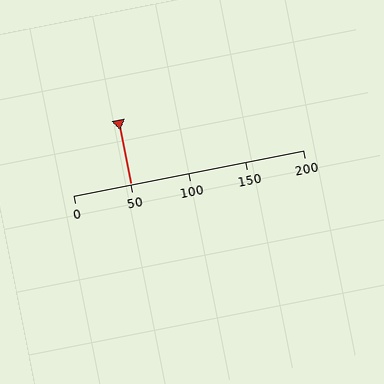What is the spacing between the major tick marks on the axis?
The major ticks are spaced 50 apart.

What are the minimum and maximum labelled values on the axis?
The axis runs from 0 to 200.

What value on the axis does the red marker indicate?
The marker indicates approximately 50.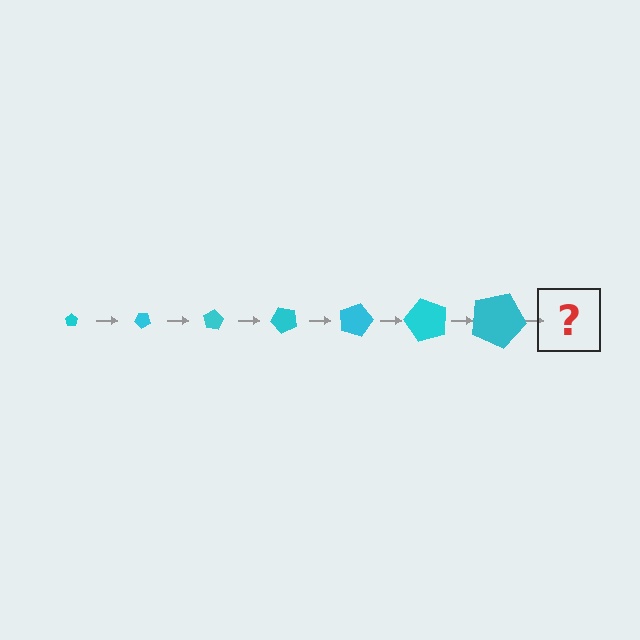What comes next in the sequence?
The next element should be a pentagon, larger than the previous one and rotated 280 degrees from the start.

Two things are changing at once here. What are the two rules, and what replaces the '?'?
The two rules are that the pentagon grows larger each step and it rotates 40 degrees each step. The '?' should be a pentagon, larger than the previous one and rotated 280 degrees from the start.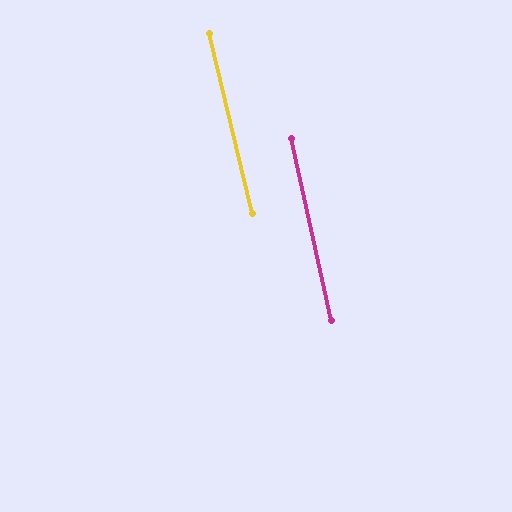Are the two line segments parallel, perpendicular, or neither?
Parallel — their directions differ by only 0.9°.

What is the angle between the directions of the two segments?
Approximately 1 degree.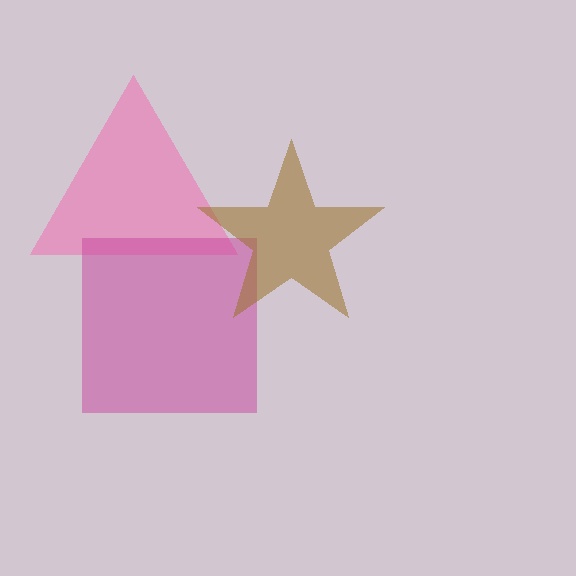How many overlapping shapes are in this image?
There are 3 overlapping shapes in the image.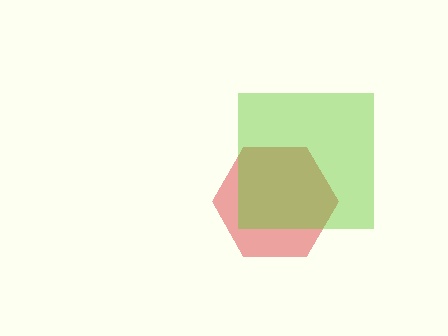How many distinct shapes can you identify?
There are 2 distinct shapes: a red hexagon, a lime square.